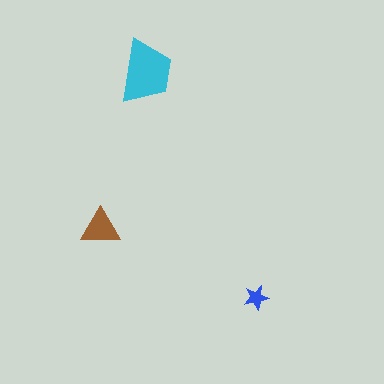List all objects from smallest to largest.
The blue star, the brown triangle, the cyan trapezoid.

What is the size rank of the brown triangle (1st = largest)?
2nd.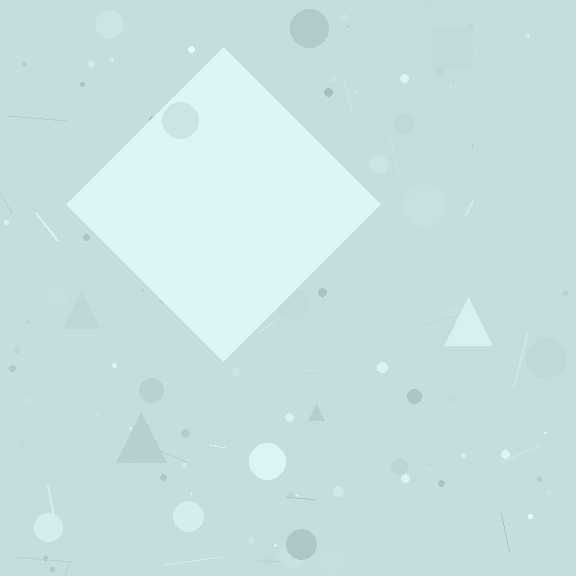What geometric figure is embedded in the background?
A diamond is embedded in the background.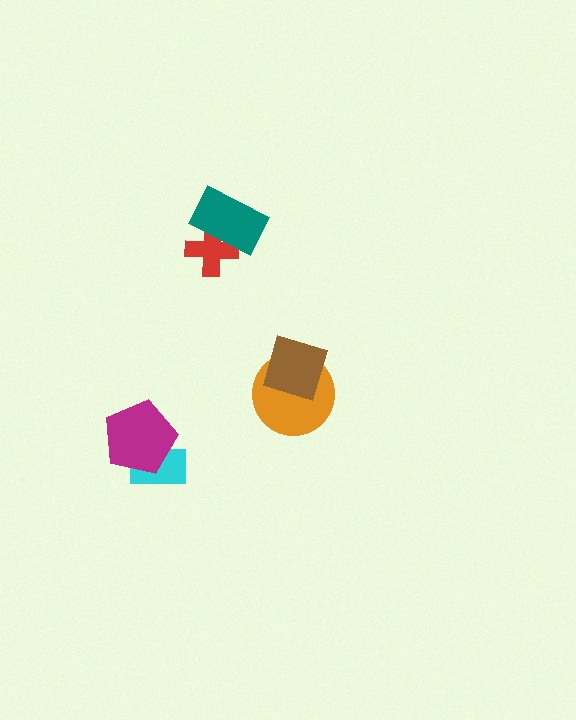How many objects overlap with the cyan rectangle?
1 object overlaps with the cyan rectangle.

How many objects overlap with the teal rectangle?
1 object overlaps with the teal rectangle.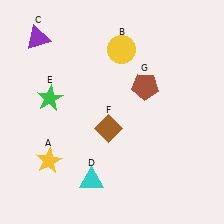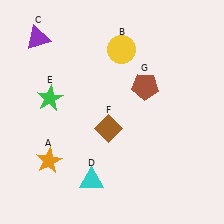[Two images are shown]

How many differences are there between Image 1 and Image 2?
There is 1 difference between the two images.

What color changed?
The star (A) changed from yellow in Image 1 to orange in Image 2.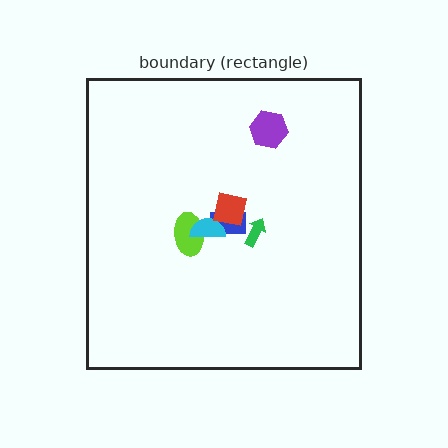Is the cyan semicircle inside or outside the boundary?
Inside.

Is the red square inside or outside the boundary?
Inside.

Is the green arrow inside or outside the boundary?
Inside.